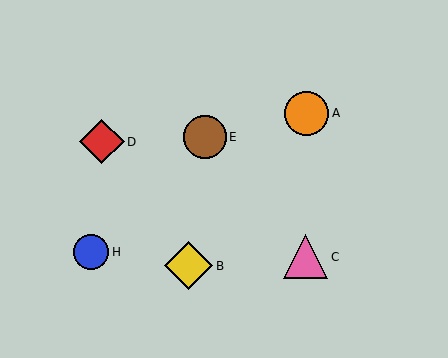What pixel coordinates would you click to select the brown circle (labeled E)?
Click at (205, 137) to select the brown circle E.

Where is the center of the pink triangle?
The center of the pink triangle is at (306, 257).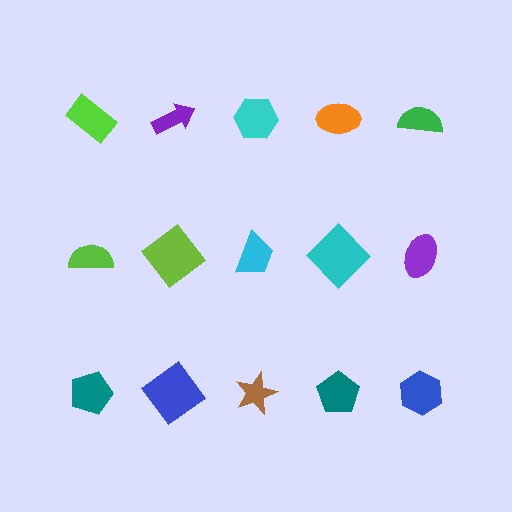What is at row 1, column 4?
An orange ellipse.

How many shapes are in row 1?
5 shapes.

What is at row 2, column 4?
A cyan diamond.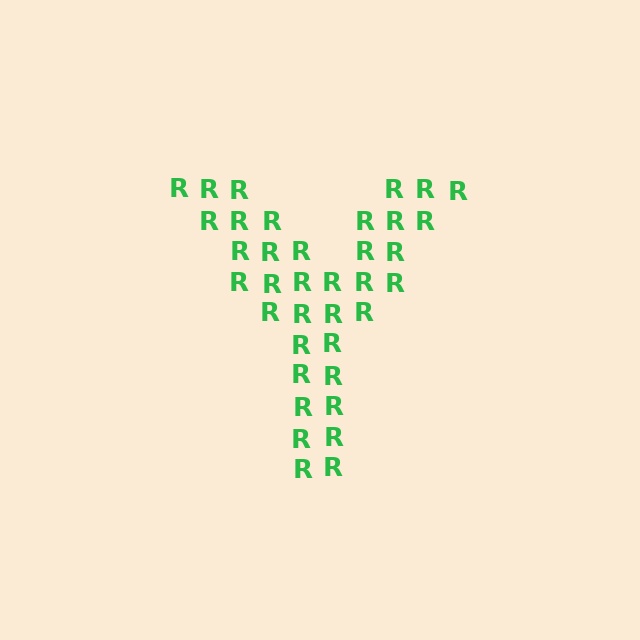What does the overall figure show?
The overall figure shows the letter Y.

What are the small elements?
The small elements are letter R's.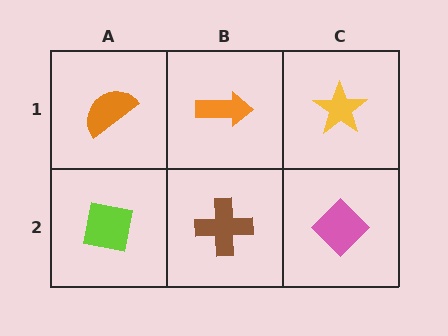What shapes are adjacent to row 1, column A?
A lime square (row 2, column A), an orange arrow (row 1, column B).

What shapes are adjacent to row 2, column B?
An orange arrow (row 1, column B), a lime square (row 2, column A), a pink diamond (row 2, column C).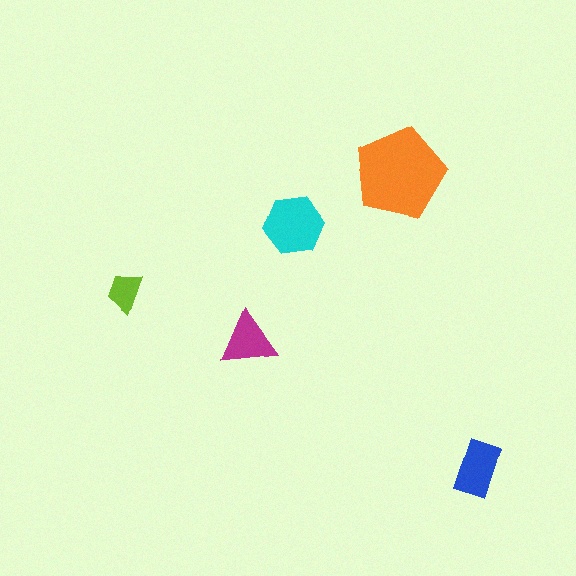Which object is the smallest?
The lime trapezoid.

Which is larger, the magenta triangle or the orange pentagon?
The orange pentagon.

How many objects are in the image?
There are 5 objects in the image.